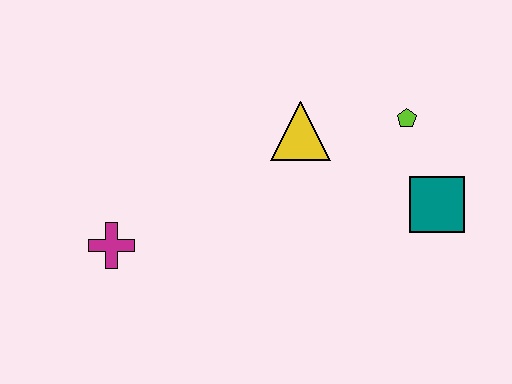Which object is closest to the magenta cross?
The yellow triangle is closest to the magenta cross.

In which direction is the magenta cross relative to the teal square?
The magenta cross is to the left of the teal square.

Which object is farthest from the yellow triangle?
The magenta cross is farthest from the yellow triangle.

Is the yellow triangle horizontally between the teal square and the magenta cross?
Yes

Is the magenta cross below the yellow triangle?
Yes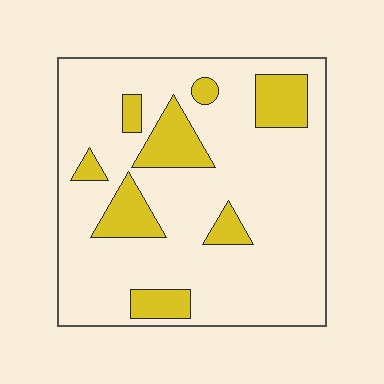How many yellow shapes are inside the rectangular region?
8.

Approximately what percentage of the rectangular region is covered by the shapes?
Approximately 20%.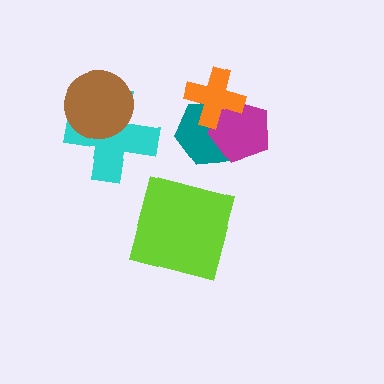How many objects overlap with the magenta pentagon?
2 objects overlap with the magenta pentagon.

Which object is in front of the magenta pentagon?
The orange cross is in front of the magenta pentagon.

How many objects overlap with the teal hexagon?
2 objects overlap with the teal hexagon.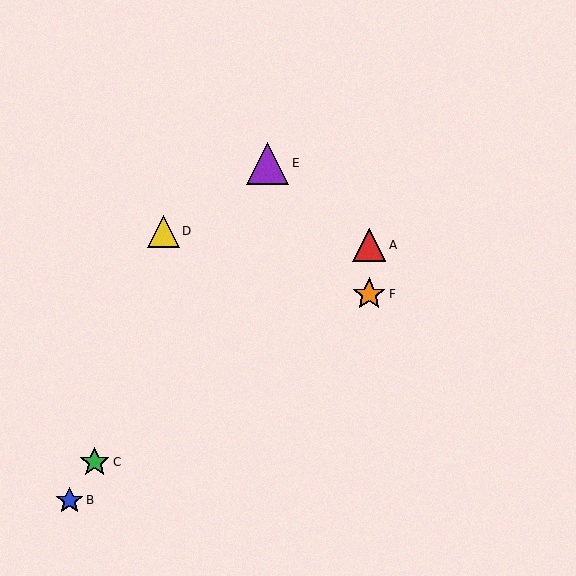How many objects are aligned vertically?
2 objects (A, F) are aligned vertically.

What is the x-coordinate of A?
Object A is at x≈369.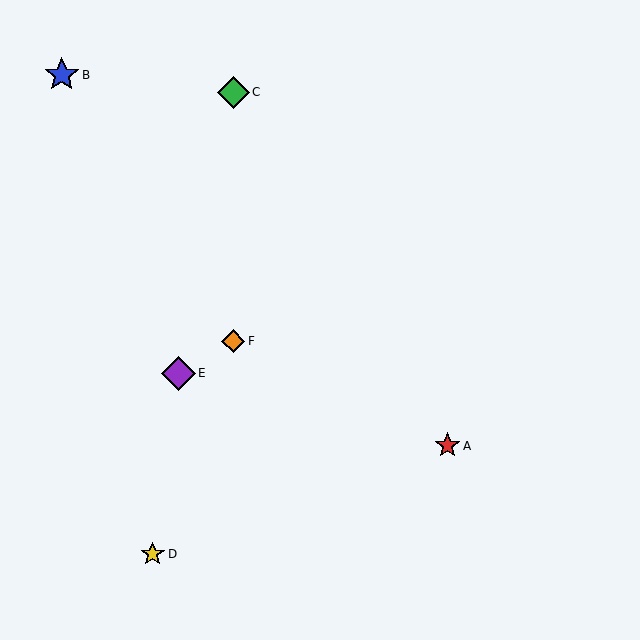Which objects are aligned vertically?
Objects C, F are aligned vertically.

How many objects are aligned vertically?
2 objects (C, F) are aligned vertically.